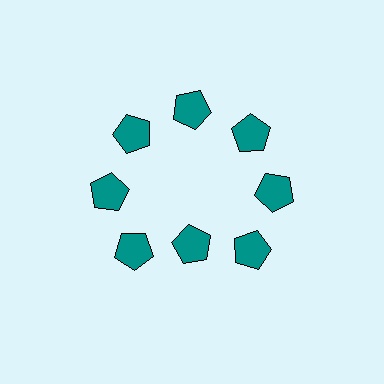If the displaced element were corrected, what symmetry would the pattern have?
It would have 8-fold rotational symmetry — the pattern would map onto itself every 45 degrees.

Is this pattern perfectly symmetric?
No. The 8 teal pentagons are arranged in a ring, but one element near the 6 o'clock position is pulled inward toward the center, breaking the 8-fold rotational symmetry.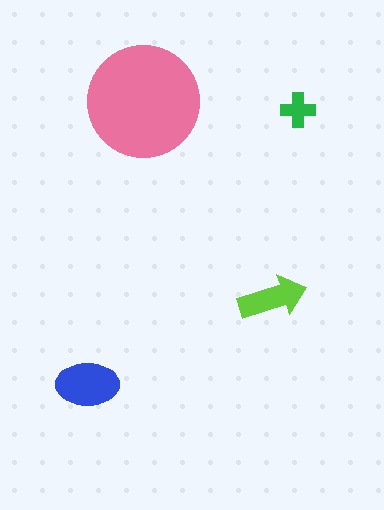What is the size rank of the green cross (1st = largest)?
4th.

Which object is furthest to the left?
The blue ellipse is leftmost.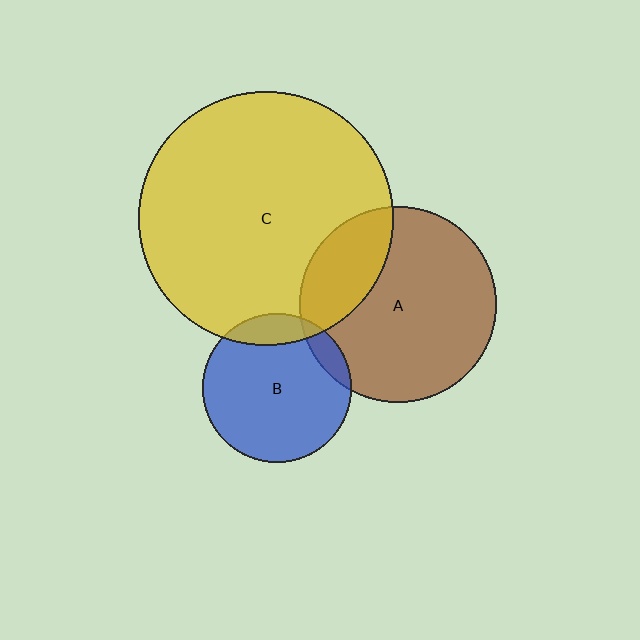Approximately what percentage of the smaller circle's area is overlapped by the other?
Approximately 10%.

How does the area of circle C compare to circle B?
Approximately 2.9 times.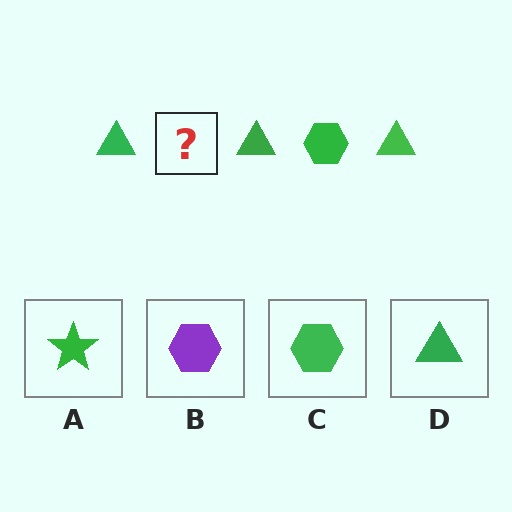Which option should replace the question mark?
Option C.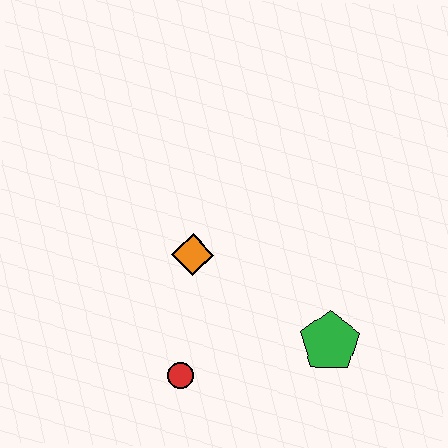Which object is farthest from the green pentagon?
The orange diamond is farthest from the green pentagon.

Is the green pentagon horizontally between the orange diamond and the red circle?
No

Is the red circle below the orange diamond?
Yes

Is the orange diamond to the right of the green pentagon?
No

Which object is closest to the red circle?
The orange diamond is closest to the red circle.